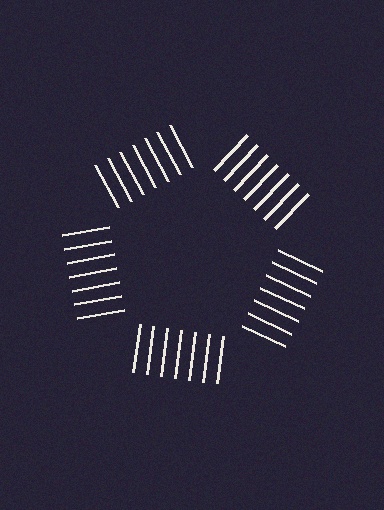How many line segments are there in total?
35 — 7 along each of the 5 edges.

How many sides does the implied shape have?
5 sides — the line-ends trace a pentagon.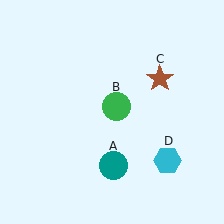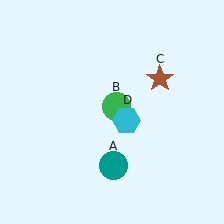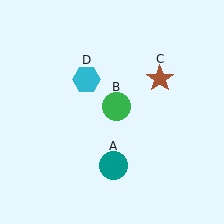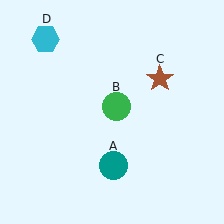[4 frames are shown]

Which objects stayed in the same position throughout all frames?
Teal circle (object A) and green circle (object B) and brown star (object C) remained stationary.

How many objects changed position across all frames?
1 object changed position: cyan hexagon (object D).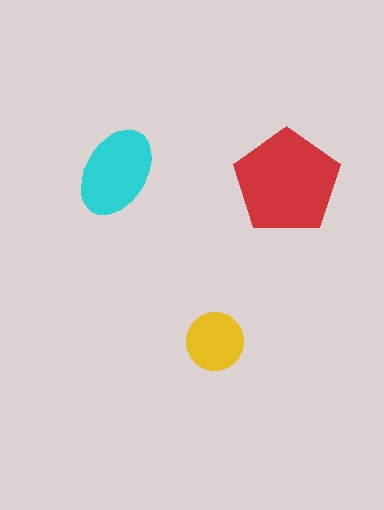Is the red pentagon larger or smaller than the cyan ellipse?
Larger.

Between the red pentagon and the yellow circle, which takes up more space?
The red pentagon.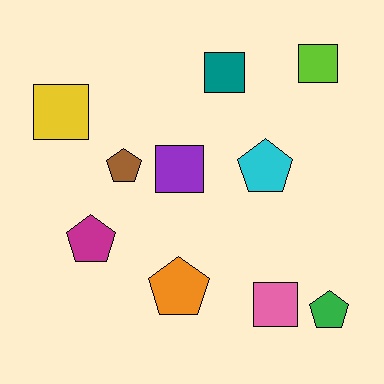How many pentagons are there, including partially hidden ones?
There are 5 pentagons.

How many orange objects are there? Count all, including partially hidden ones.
There is 1 orange object.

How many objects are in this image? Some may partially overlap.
There are 10 objects.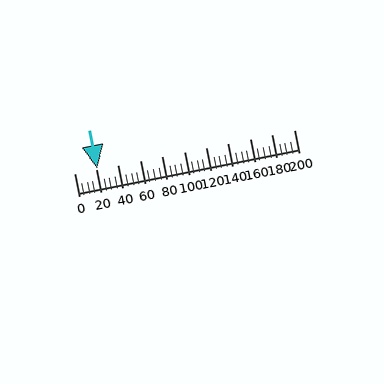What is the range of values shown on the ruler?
The ruler shows values from 0 to 200.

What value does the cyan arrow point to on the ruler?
The cyan arrow points to approximately 21.